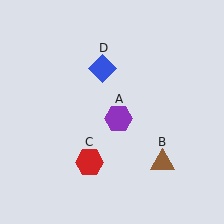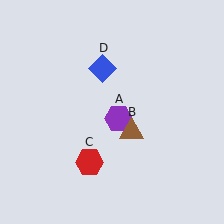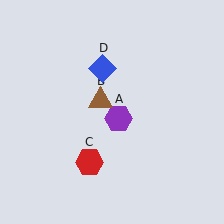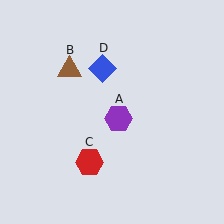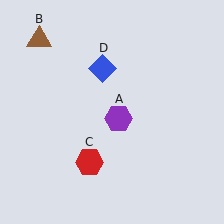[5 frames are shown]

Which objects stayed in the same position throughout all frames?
Purple hexagon (object A) and red hexagon (object C) and blue diamond (object D) remained stationary.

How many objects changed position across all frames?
1 object changed position: brown triangle (object B).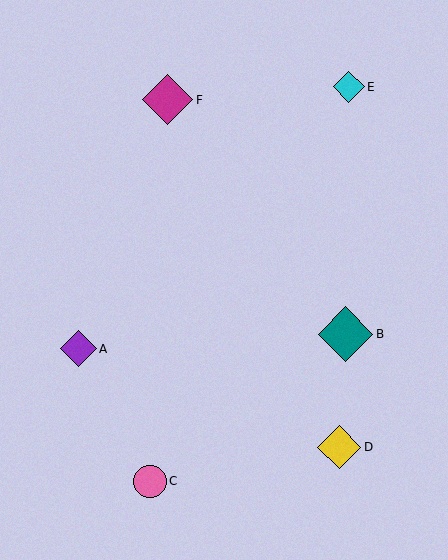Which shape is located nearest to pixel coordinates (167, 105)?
The magenta diamond (labeled F) at (168, 100) is nearest to that location.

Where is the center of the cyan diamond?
The center of the cyan diamond is at (349, 87).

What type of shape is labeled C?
Shape C is a pink circle.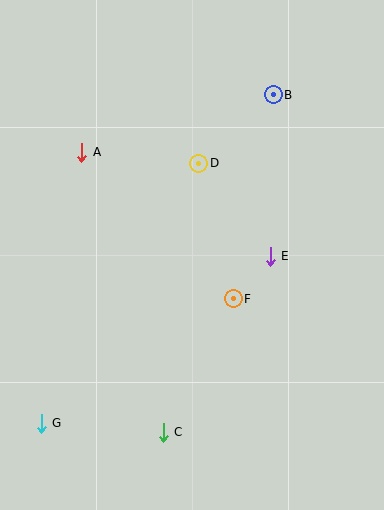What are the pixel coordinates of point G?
Point G is at (41, 423).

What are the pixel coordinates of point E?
Point E is at (270, 256).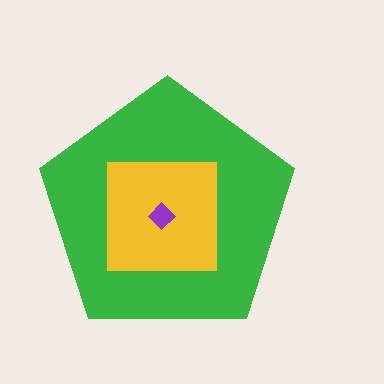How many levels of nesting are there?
3.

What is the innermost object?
The purple diamond.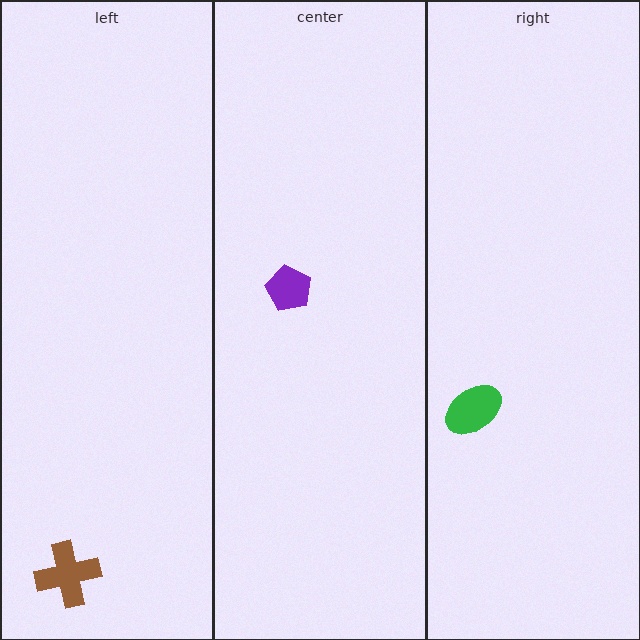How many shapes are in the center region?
1.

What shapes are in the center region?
The purple pentagon.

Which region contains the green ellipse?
The right region.